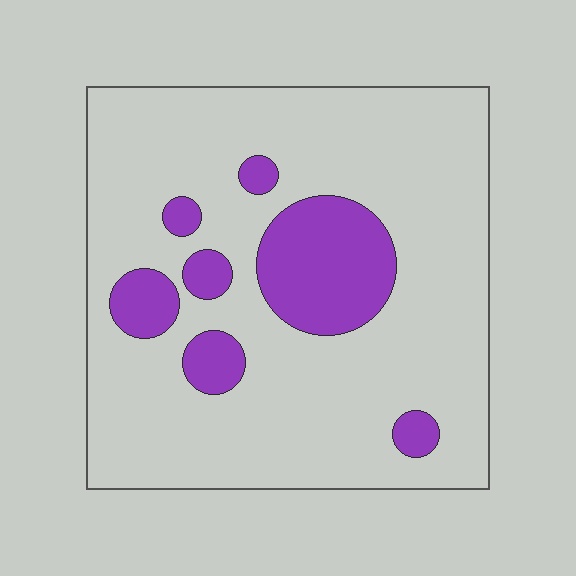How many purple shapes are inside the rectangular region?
7.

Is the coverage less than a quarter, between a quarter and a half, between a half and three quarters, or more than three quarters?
Less than a quarter.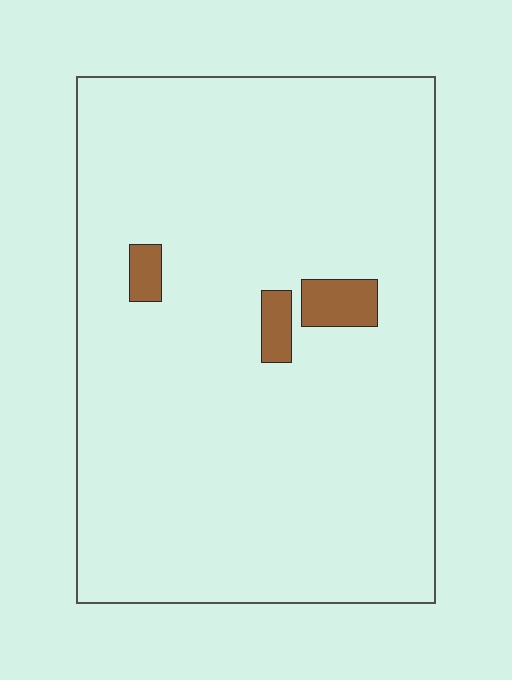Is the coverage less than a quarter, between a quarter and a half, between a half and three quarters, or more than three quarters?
Less than a quarter.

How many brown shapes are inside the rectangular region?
3.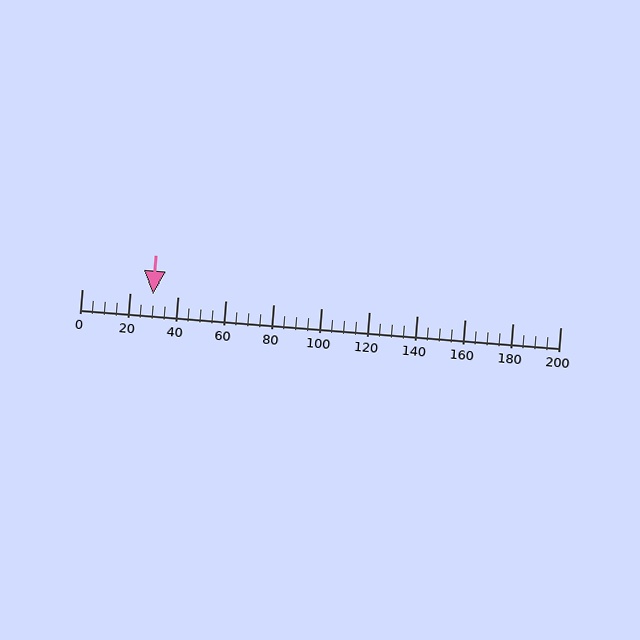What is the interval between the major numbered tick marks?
The major tick marks are spaced 20 units apart.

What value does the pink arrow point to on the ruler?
The pink arrow points to approximately 30.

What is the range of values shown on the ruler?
The ruler shows values from 0 to 200.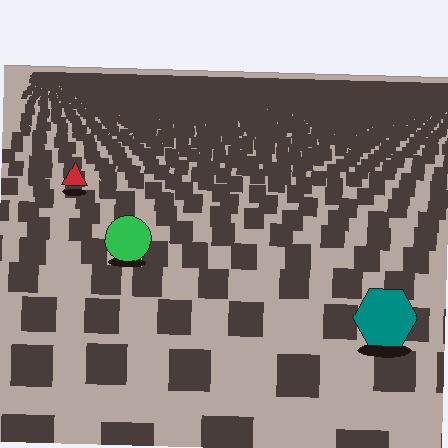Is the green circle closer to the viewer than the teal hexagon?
No. The teal hexagon is closer — you can tell from the texture gradient: the ground texture is coarser near it.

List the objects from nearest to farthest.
From nearest to farthest: the teal hexagon, the green circle, the red triangle.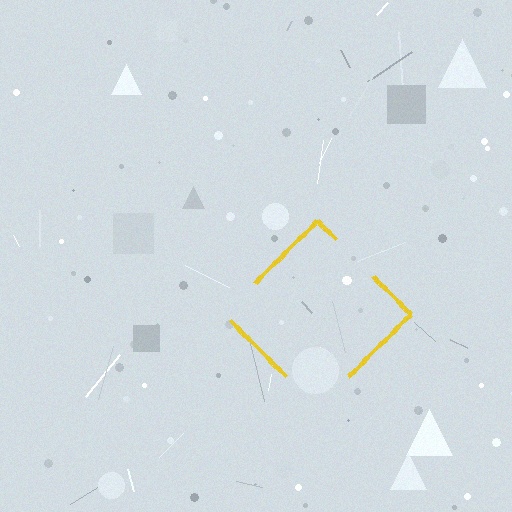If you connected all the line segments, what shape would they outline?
They would outline a diamond.